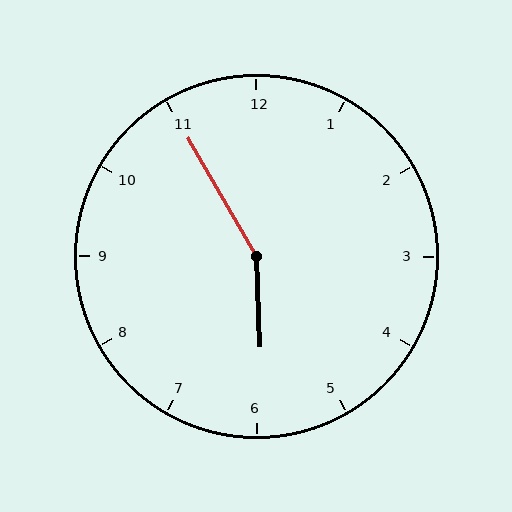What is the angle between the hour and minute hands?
Approximately 152 degrees.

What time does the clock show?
5:55.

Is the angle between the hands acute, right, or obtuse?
It is obtuse.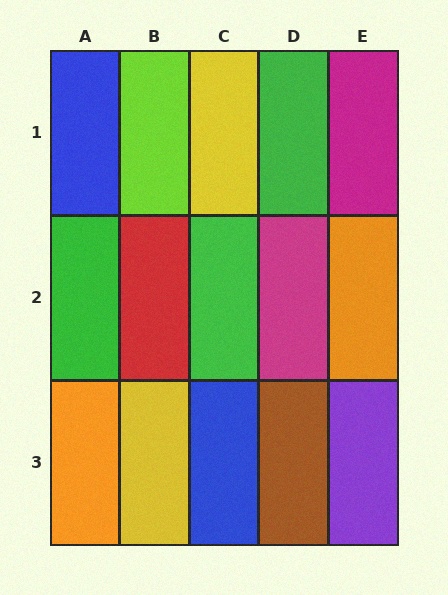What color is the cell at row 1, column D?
Green.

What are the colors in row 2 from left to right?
Green, red, green, magenta, orange.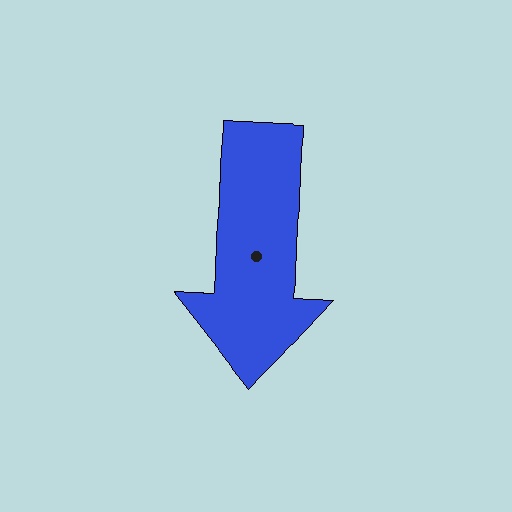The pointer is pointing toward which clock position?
Roughly 6 o'clock.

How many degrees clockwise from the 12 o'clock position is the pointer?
Approximately 182 degrees.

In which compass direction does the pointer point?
South.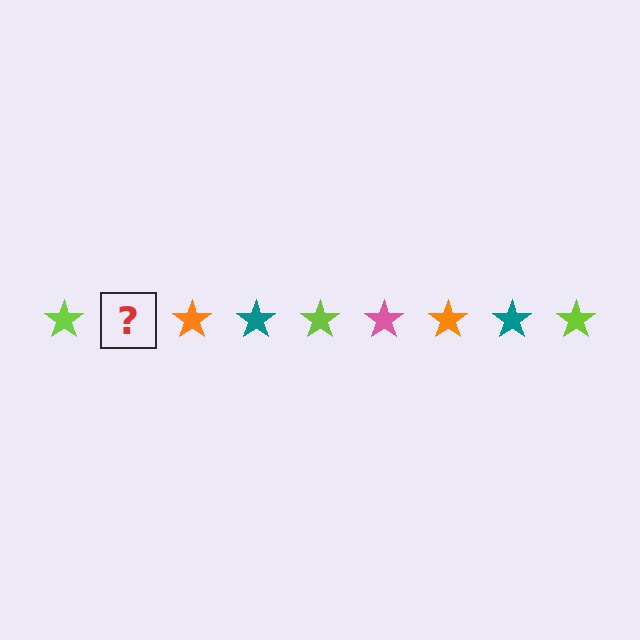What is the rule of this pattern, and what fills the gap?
The rule is that the pattern cycles through lime, pink, orange, teal stars. The gap should be filled with a pink star.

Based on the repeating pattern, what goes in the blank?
The blank should be a pink star.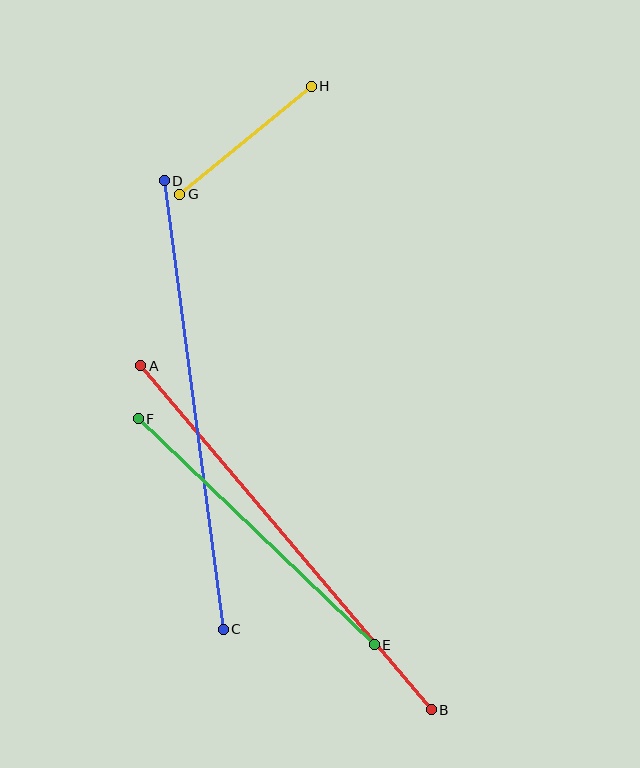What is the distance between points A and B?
The distance is approximately 450 pixels.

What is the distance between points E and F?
The distance is approximately 327 pixels.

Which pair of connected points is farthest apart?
Points C and D are farthest apart.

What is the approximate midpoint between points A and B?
The midpoint is at approximately (286, 538) pixels.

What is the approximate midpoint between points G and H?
The midpoint is at approximately (245, 140) pixels.